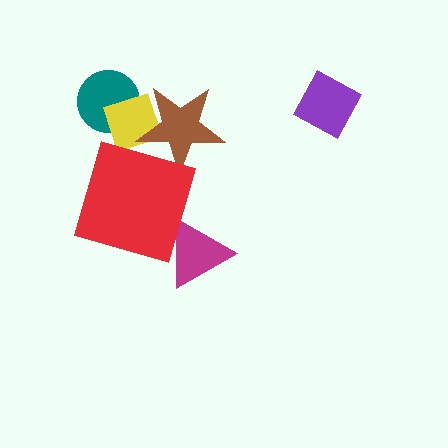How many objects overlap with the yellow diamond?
2 objects overlap with the yellow diamond.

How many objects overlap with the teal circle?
1 object overlaps with the teal circle.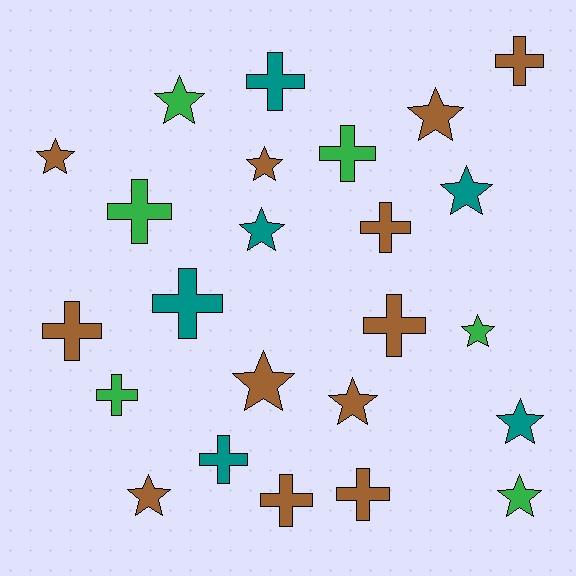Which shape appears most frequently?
Cross, with 12 objects.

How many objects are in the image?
There are 24 objects.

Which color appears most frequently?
Brown, with 12 objects.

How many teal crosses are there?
There are 3 teal crosses.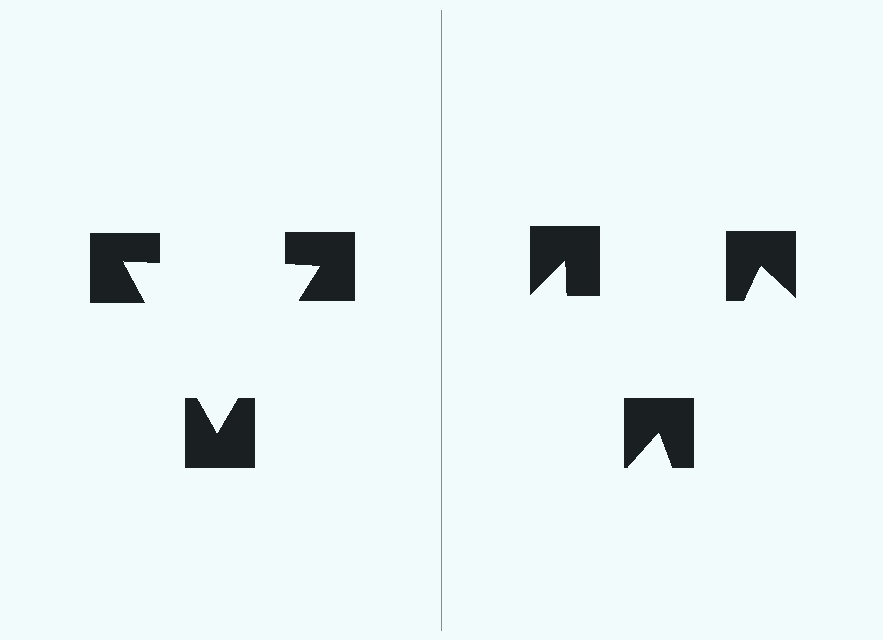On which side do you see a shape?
An illusory triangle appears on the left side. On the right side the wedge cuts are rotated, so no coherent shape forms.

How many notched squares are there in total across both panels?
6 — 3 on each side.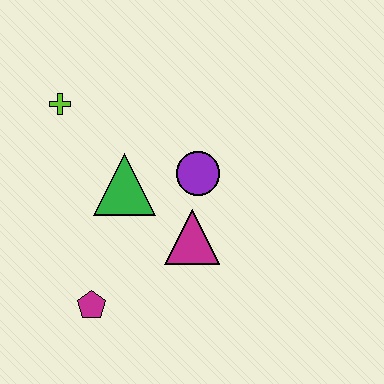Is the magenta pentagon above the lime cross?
No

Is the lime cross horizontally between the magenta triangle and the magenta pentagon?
No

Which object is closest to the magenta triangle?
The purple circle is closest to the magenta triangle.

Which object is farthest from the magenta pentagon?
The lime cross is farthest from the magenta pentagon.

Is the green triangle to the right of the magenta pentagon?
Yes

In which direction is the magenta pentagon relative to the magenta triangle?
The magenta pentagon is to the left of the magenta triangle.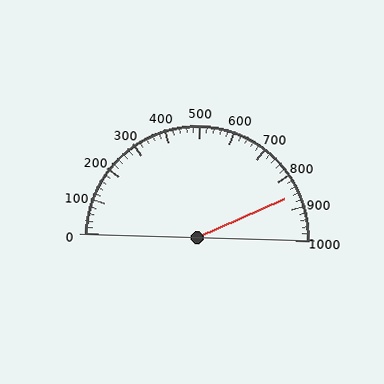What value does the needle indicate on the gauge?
The needle indicates approximately 860.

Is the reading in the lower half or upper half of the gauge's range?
The reading is in the upper half of the range (0 to 1000).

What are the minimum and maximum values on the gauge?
The gauge ranges from 0 to 1000.